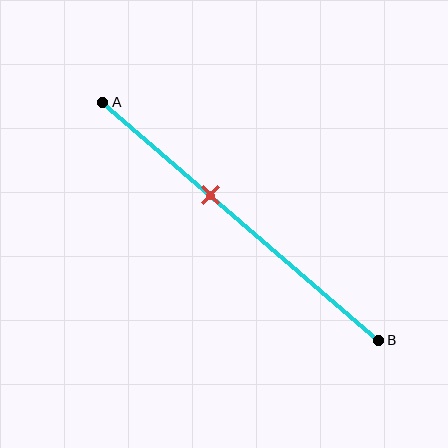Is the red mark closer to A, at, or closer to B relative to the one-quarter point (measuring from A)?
The red mark is closer to point B than the one-quarter point of segment AB.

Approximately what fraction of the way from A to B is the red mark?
The red mark is approximately 40% of the way from A to B.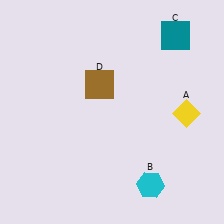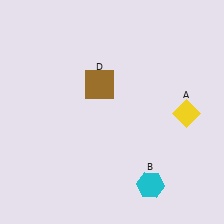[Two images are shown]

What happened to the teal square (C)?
The teal square (C) was removed in Image 2. It was in the top-right area of Image 1.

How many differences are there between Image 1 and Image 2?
There is 1 difference between the two images.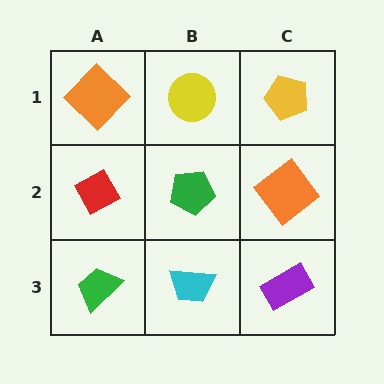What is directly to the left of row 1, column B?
An orange diamond.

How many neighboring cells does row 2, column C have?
3.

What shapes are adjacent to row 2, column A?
An orange diamond (row 1, column A), a green trapezoid (row 3, column A), a green pentagon (row 2, column B).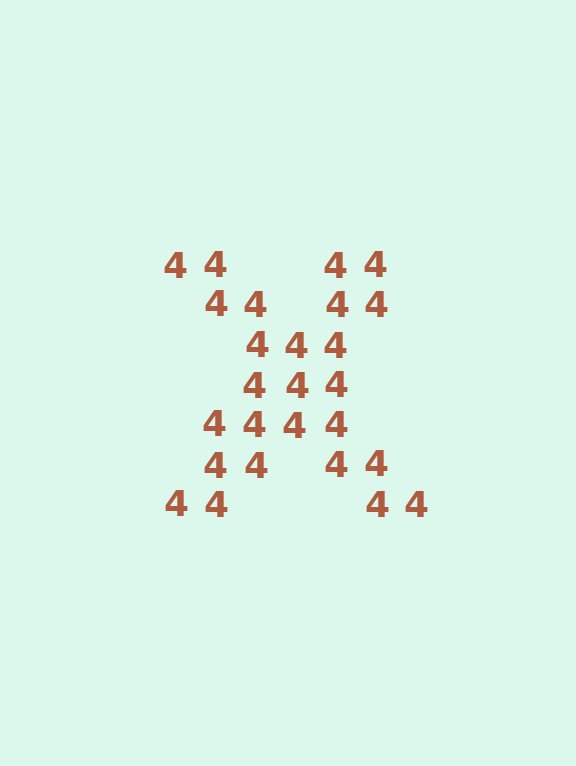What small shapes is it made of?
It is made of small digit 4's.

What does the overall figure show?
The overall figure shows the letter X.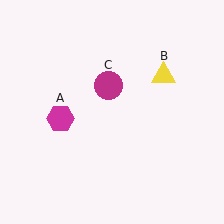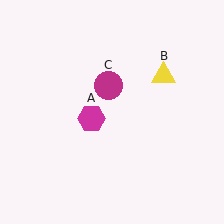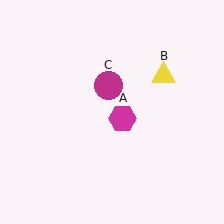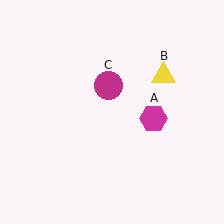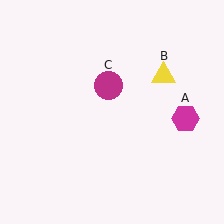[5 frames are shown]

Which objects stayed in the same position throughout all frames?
Yellow triangle (object B) and magenta circle (object C) remained stationary.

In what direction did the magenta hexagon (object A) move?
The magenta hexagon (object A) moved right.